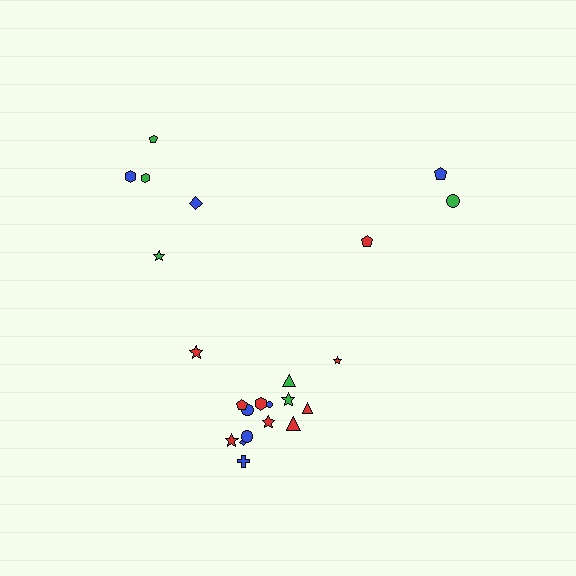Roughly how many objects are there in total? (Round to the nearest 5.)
Roughly 25 objects in total.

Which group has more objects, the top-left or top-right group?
The top-left group.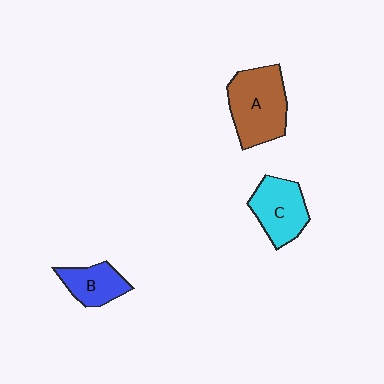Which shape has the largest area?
Shape A (brown).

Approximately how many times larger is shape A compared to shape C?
Approximately 1.4 times.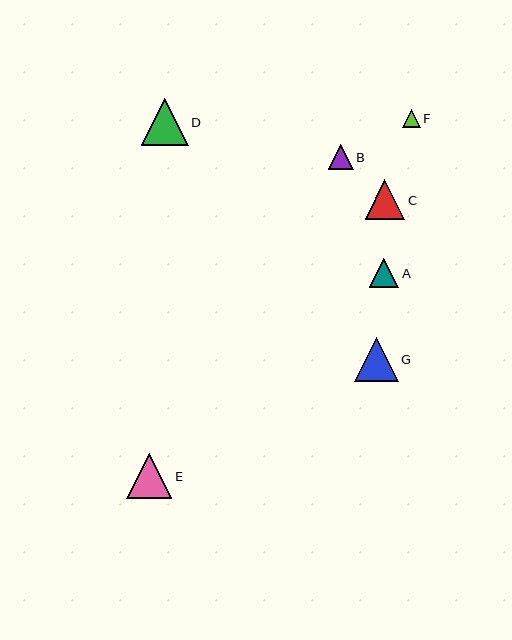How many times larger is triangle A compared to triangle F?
Triangle A is approximately 1.7 times the size of triangle F.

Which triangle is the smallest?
Triangle F is the smallest with a size of approximately 18 pixels.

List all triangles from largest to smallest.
From largest to smallest: D, E, G, C, A, B, F.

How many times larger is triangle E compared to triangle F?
Triangle E is approximately 2.6 times the size of triangle F.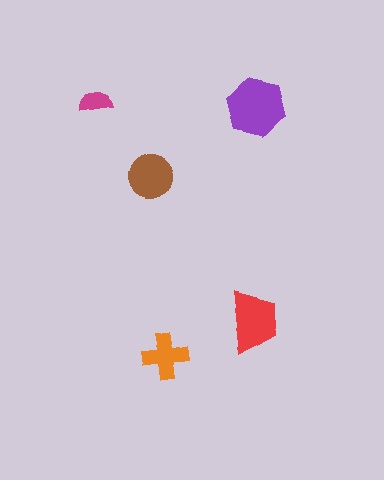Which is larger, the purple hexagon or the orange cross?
The purple hexagon.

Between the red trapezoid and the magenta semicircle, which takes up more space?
The red trapezoid.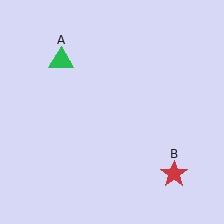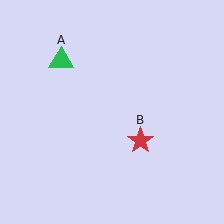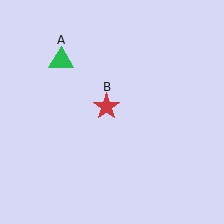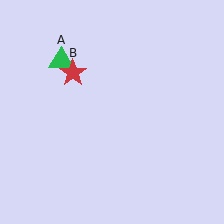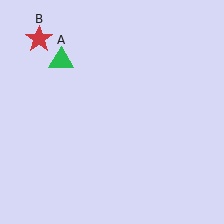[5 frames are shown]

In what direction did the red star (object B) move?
The red star (object B) moved up and to the left.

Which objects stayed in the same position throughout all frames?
Green triangle (object A) remained stationary.